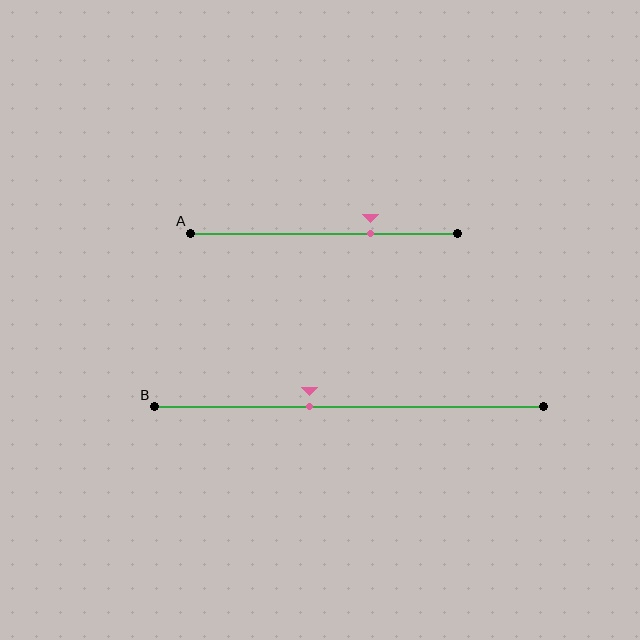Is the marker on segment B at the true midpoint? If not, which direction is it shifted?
No, the marker on segment B is shifted to the left by about 10% of the segment length.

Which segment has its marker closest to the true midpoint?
Segment B has its marker closest to the true midpoint.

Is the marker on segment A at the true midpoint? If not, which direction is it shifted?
No, the marker on segment A is shifted to the right by about 17% of the segment length.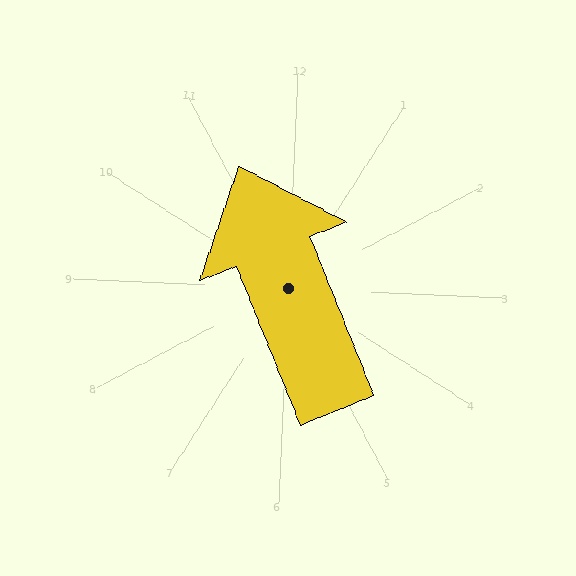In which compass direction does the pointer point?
Northwest.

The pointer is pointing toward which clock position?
Roughly 11 o'clock.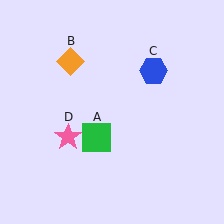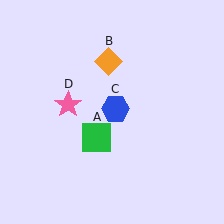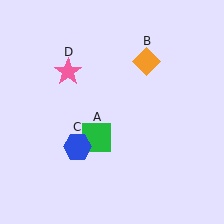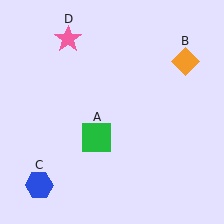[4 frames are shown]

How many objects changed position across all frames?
3 objects changed position: orange diamond (object B), blue hexagon (object C), pink star (object D).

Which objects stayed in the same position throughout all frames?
Green square (object A) remained stationary.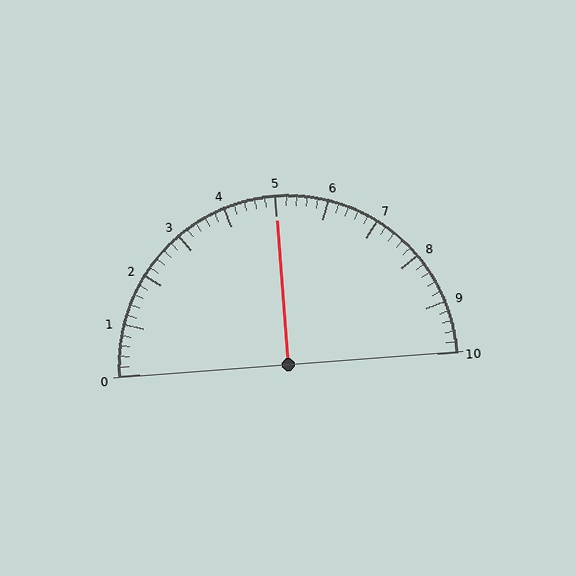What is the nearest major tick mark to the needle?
The nearest major tick mark is 5.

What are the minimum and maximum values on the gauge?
The gauge ranges from 0 to 10.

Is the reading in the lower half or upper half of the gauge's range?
The reading is in the upper half of the range (0 to 10).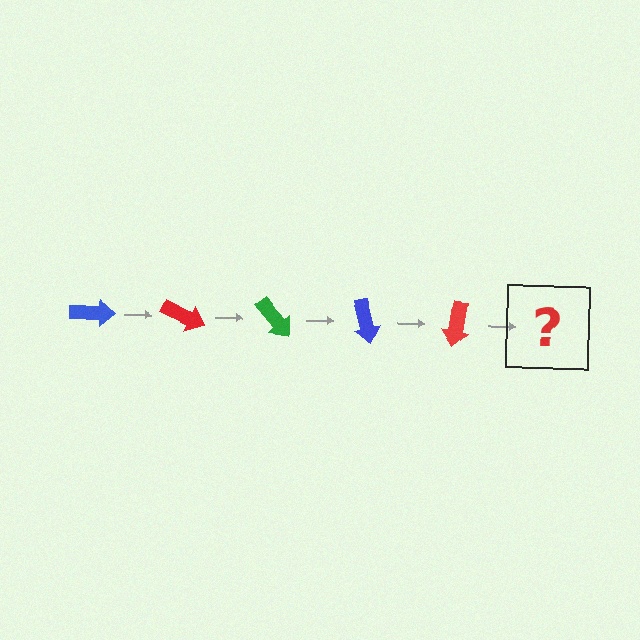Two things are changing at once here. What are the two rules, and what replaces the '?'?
The two rules are that it rotates 25 degrees each step and the color cycles through blue, red, and green. The '?' should be a green arrow, rotated 125 degrees from the start.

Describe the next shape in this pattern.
It should be a green arrow, rotated 125 degrees from the start.